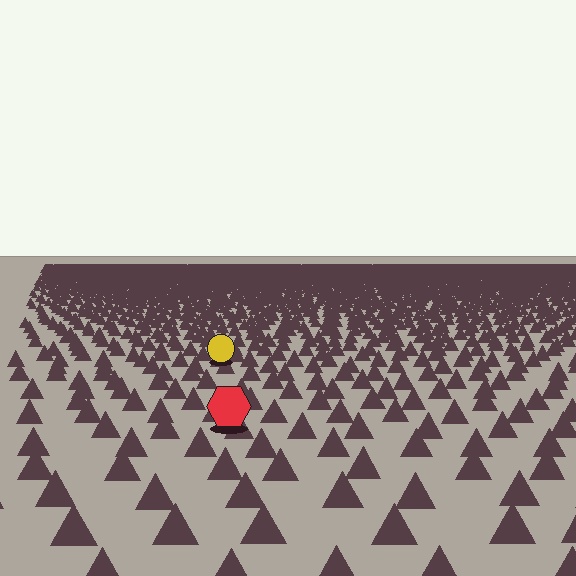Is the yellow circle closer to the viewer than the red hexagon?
No. The red hexagon is closer — you can tell from the texture gradient: the ground texture is coarser near it.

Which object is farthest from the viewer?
The yellow circle is farthest from the viewer. It appears smaller and the ground texture around it is denser.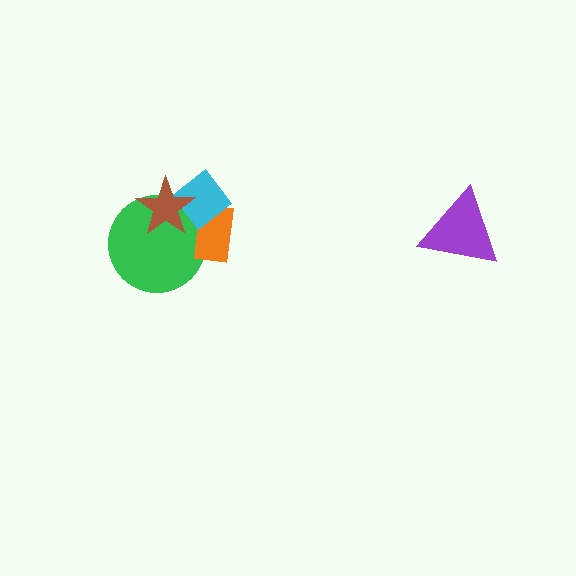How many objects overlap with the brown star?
2 objects overlap with the brown star.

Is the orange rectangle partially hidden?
Yes, it is partially covered by another shape.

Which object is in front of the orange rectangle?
The cyan diamond is in front of the orange rectangle.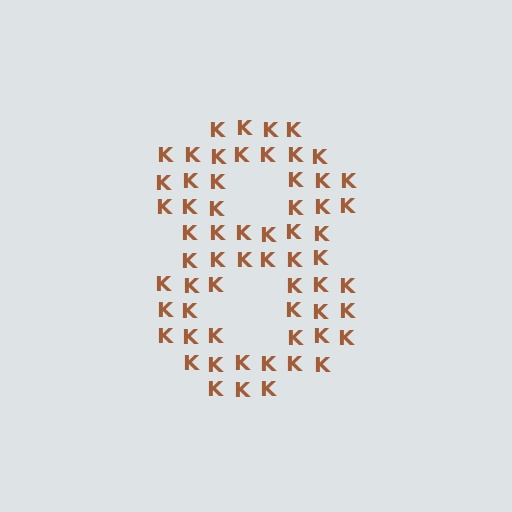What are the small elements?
The small elements are letter K's.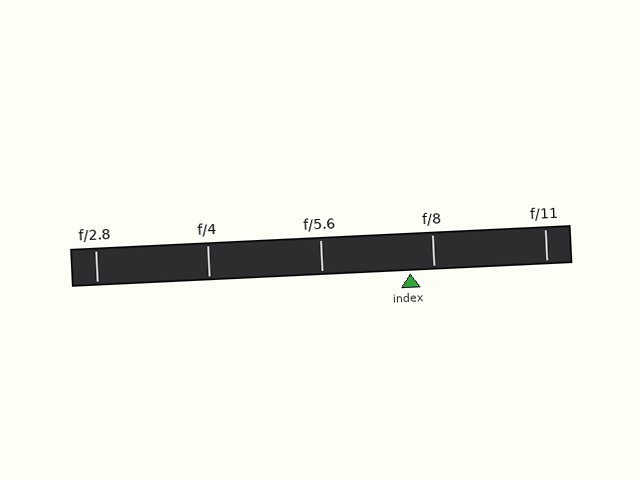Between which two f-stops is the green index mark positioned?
The index mark is between f/5.6 and f/8.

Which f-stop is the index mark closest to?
The index mark is closest to f/8.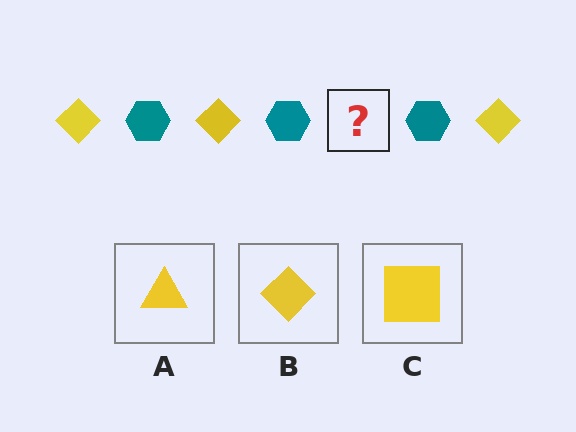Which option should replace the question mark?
Option B.